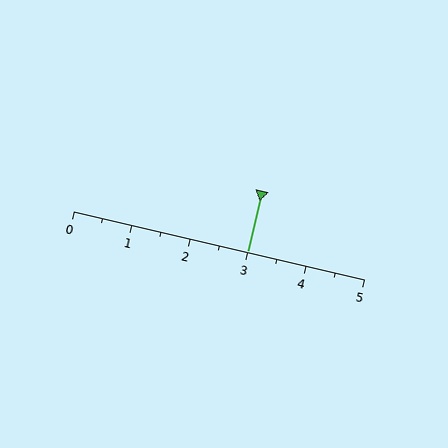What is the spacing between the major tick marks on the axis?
The major ticks are spaced 1 apart.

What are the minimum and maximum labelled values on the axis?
The axis runs from 0 to 5.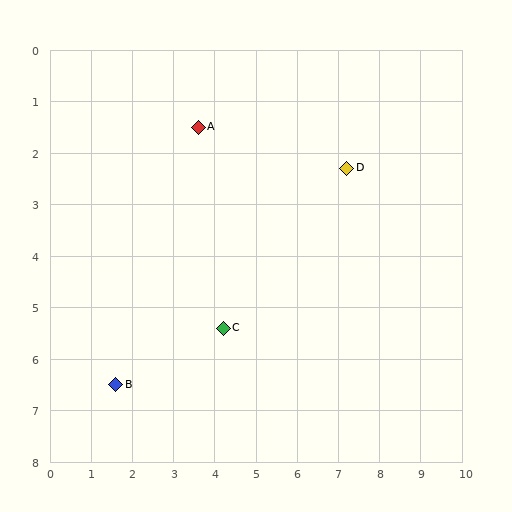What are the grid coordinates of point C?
Point C is at approximately (4.2, 5.4).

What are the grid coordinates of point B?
Point B is at approximately (1.6, 6.5).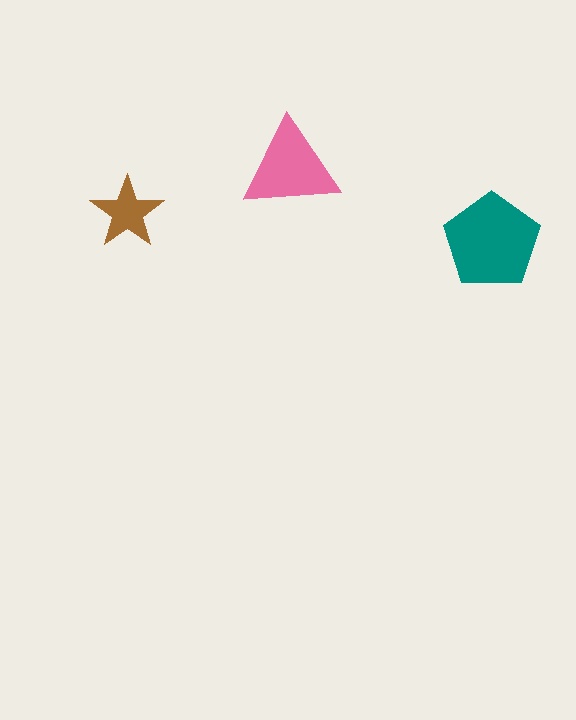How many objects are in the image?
There are 3 objects in the image.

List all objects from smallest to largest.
The brown star, the pink triangle, the teal pentagon.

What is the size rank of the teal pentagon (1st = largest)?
1st.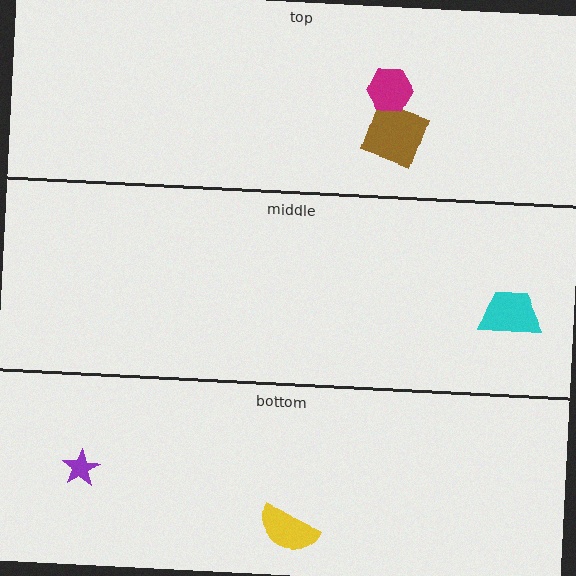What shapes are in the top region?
The brown square, the magenta hexagon.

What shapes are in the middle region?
The cyan trapezoid.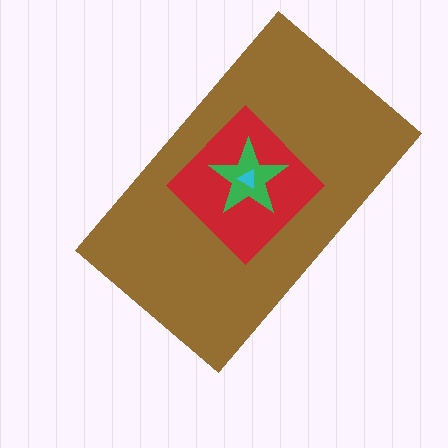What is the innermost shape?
The cyan triangle.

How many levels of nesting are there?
4.